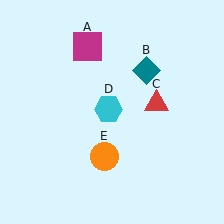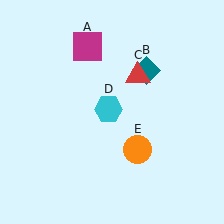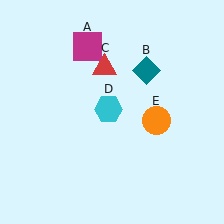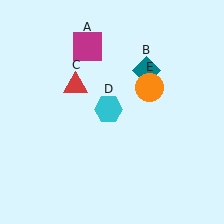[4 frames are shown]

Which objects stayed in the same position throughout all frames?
Magenta square (object A) and teal diamond (object B) and cyan hexagon (object D) remained stationary.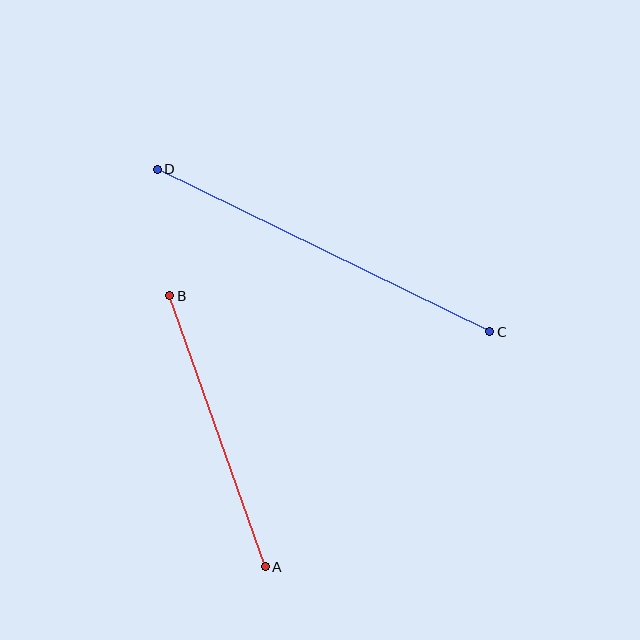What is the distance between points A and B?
The distance is approximately 287 pixels.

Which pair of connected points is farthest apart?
Points C and D are farthest apart.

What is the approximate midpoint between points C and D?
The midpoint is at approximately (323, 251) pixels.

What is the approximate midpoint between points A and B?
The midpoint is at approximately (217, 431) pixels.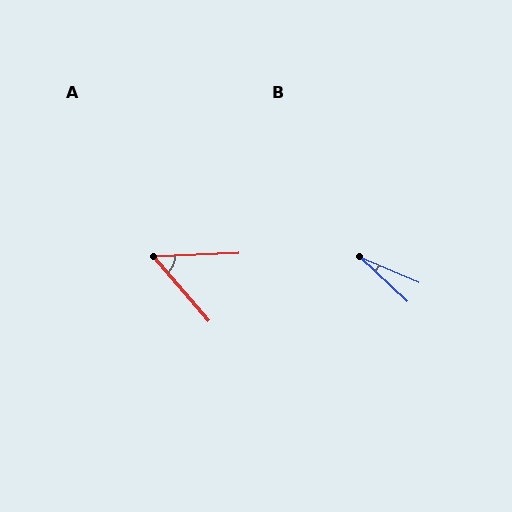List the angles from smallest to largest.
B (20°), A (51°).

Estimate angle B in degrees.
Approximately 20 degrees.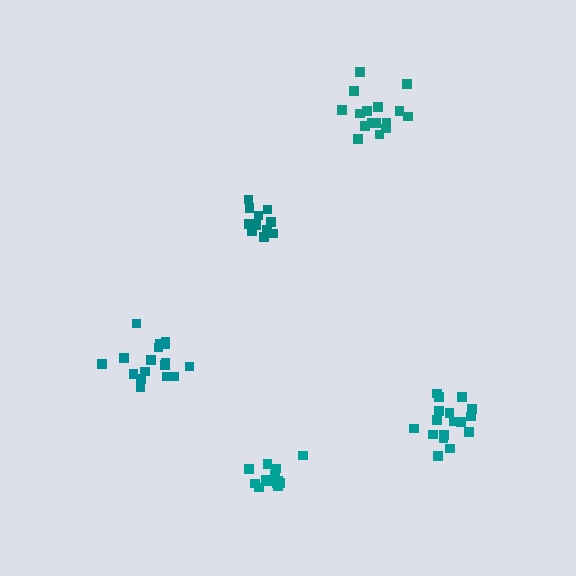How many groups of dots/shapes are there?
There are 5 groups.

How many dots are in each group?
Group 1: 14 dots, Group 2: 17 dots, Group 3: 17 dots, Group 4: 12 dots, Group 5: 16 dots (76 total).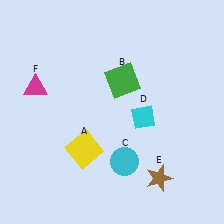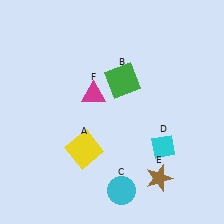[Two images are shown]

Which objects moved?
The objects that moved are: the cyan circle (C), the cyan diamond (D), the magenta triangle (F).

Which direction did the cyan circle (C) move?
The cyan circle (C) moved down.